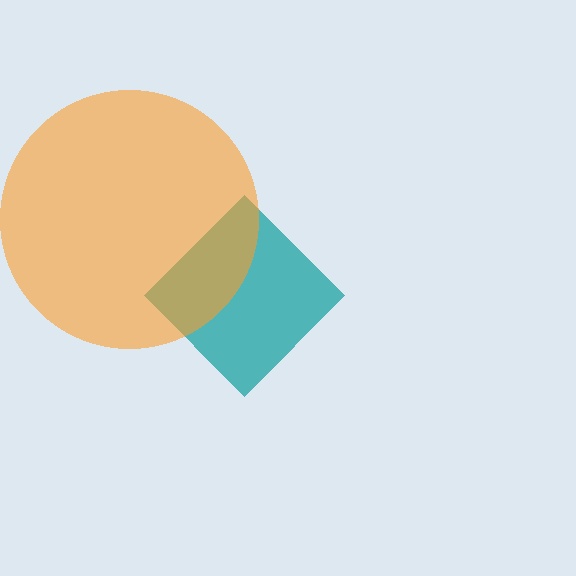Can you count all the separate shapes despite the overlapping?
Yes, there are 2 separate shapes.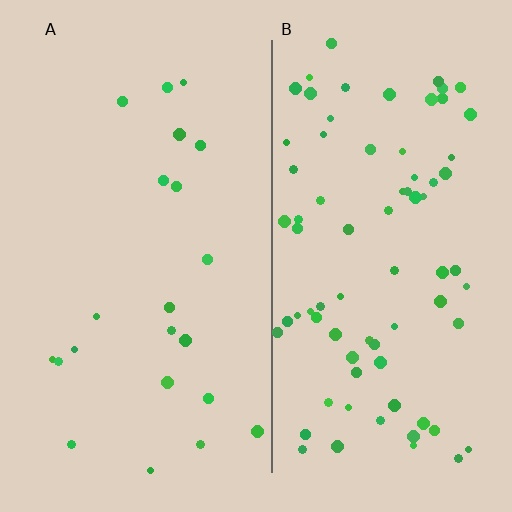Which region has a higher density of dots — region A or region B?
B (the right).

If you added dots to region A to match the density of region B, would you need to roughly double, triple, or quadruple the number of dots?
Approximately quadruple.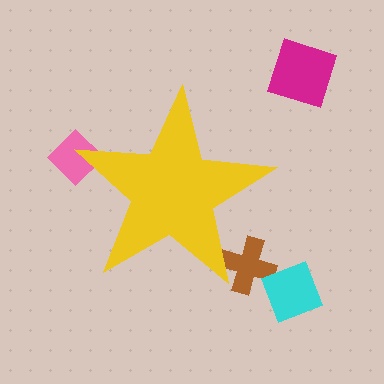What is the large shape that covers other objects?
A yellow star.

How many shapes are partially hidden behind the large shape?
2 shapes are partially hidden.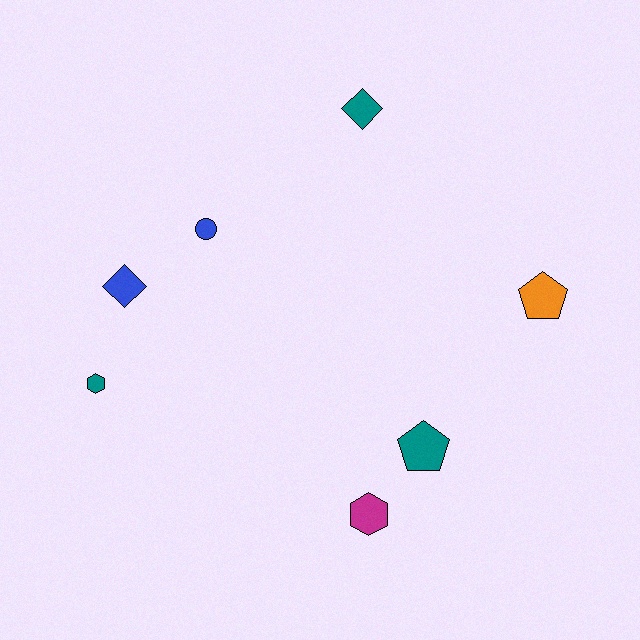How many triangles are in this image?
There are no triangles.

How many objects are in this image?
There are 7 objects.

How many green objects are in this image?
There are no green objects.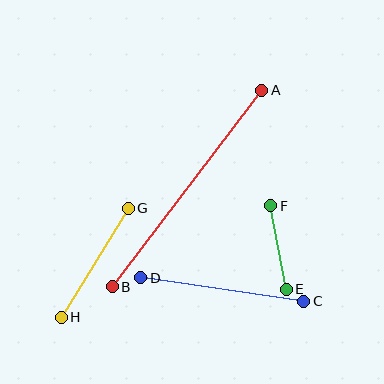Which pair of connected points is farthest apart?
Points A and B are farthest apart.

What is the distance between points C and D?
The distance is approximately 165 pixels.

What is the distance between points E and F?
The distance is approximately 85 pixels.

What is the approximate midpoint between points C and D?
The midpoint is at approximately (222, 289) pixels.